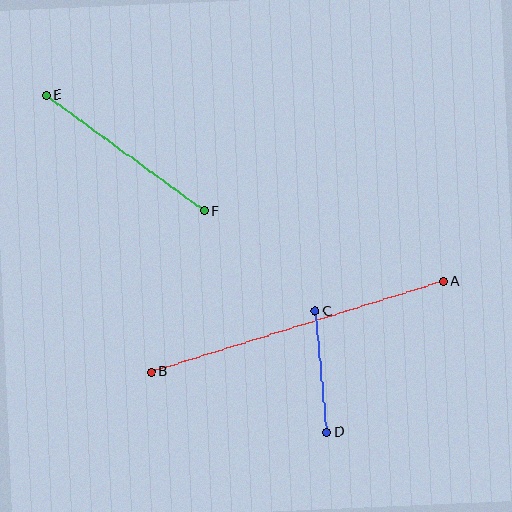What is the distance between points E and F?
The distance is approximately 196 pixels.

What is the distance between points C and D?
The distance is approximately 122 pixels.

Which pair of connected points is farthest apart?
Points A and B are farthest apart.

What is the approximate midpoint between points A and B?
The midpoint is at approximately (297, 327) pixels.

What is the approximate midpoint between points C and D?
The midpoint is at approximately (321, 372) pixels.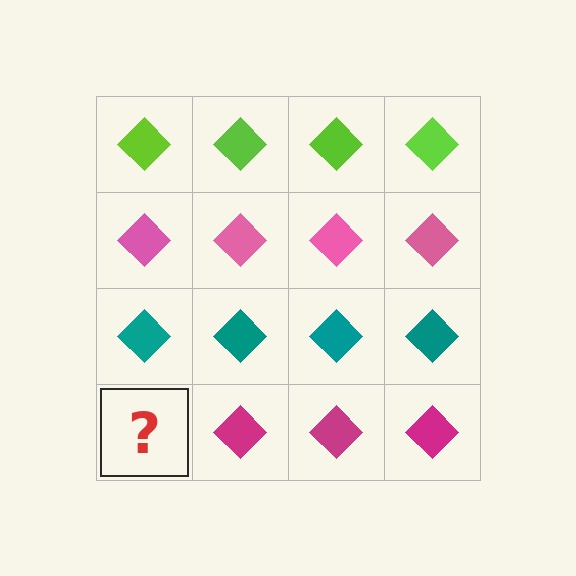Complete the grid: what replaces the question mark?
The question mark should be replaced with a magenta diamond.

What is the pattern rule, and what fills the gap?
The rule is that each row has a consistent color. The gap should be filled with a magenta diamond.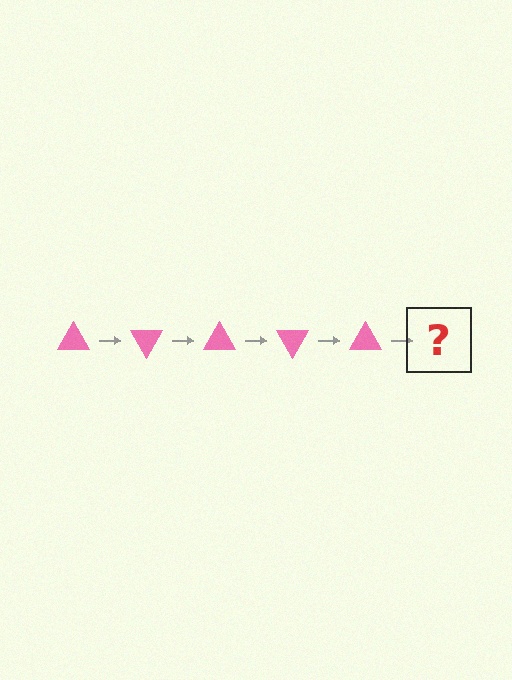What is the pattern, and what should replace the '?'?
The pattern is that the triangle rotates 60 degrees each step. The '?' should be a pink triangle rotated 300 degrees.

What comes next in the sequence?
The next element should be a pink triangle rotated 300 degrees.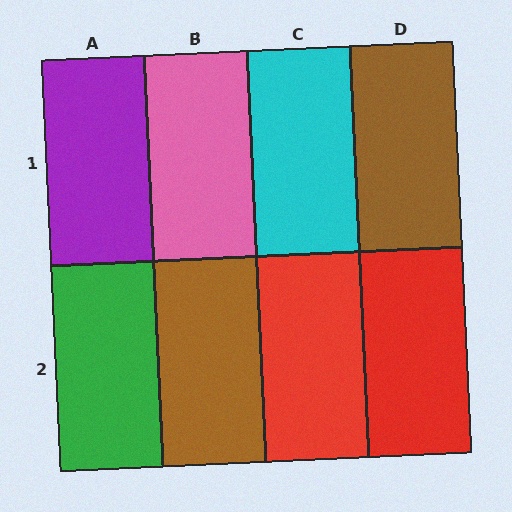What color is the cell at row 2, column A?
Green.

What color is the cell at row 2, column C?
Red.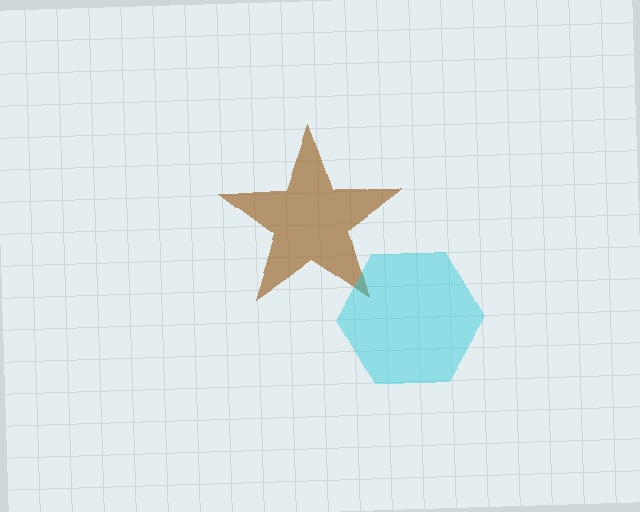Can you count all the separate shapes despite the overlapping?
Yes, there are 2 separate shapes.